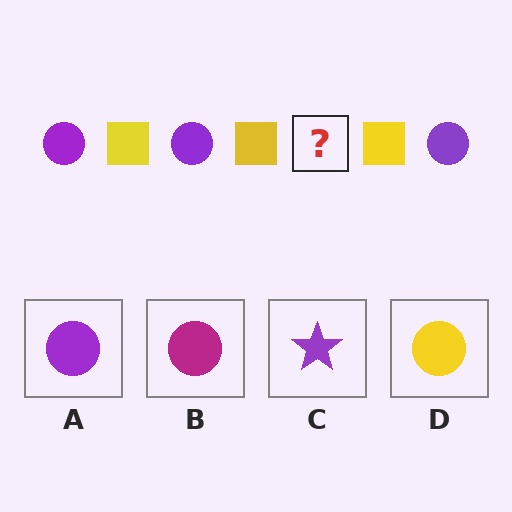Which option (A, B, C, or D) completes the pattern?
A.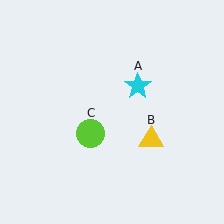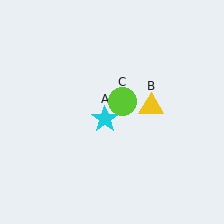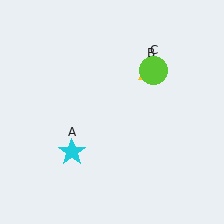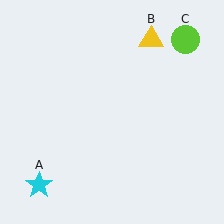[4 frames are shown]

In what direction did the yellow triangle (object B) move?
The yellow triangle (object B) moved up.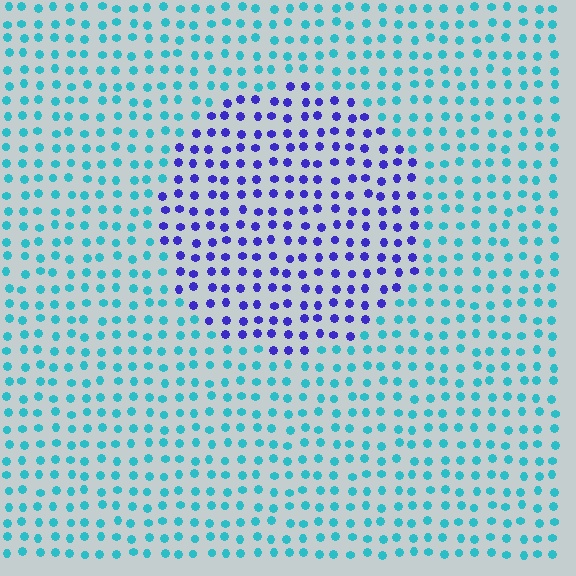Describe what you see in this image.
The image is filled with small cyan elements in a uniform arrangement. A circle-shaped region is visible where the elements are tinted to a slightly different hue, forming a subtle color boundary.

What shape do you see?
I see a circle.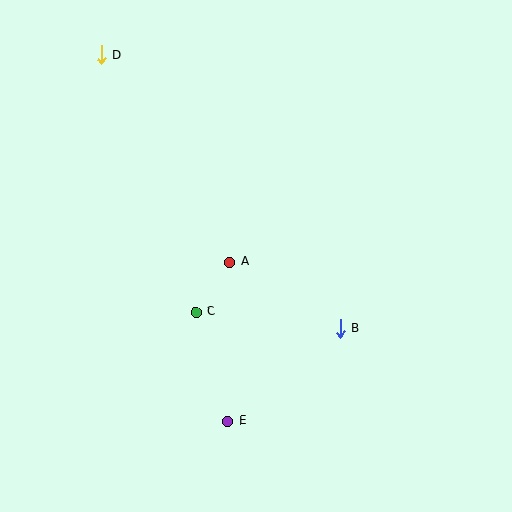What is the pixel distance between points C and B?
The distance between C and B is 145 pixels.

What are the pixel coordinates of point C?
Point C is at (196, 312).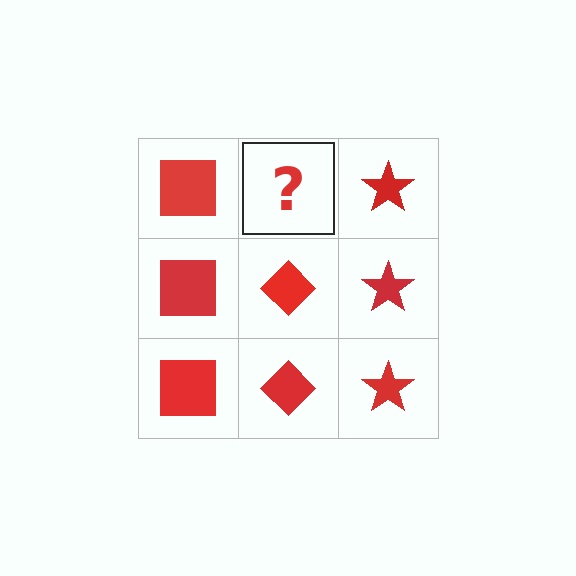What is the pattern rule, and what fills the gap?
The rule is that each column has a consistent shape. The gap should be filled with a red diamond.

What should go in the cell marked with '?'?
The missing cell should contain a red diamond.